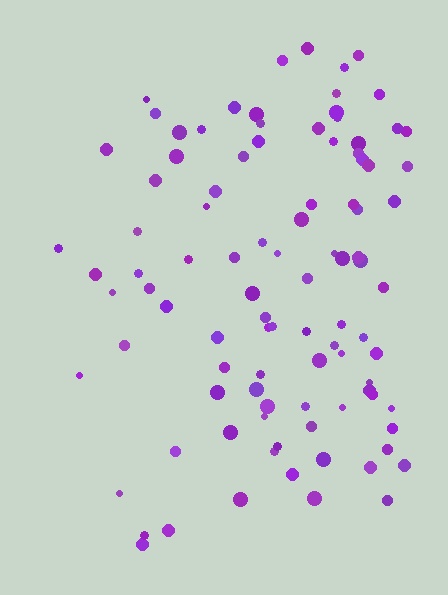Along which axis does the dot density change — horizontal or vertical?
Horizontal.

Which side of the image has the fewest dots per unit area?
The left.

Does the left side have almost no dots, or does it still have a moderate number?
Still a moderate number, just noticeably fewer than the right.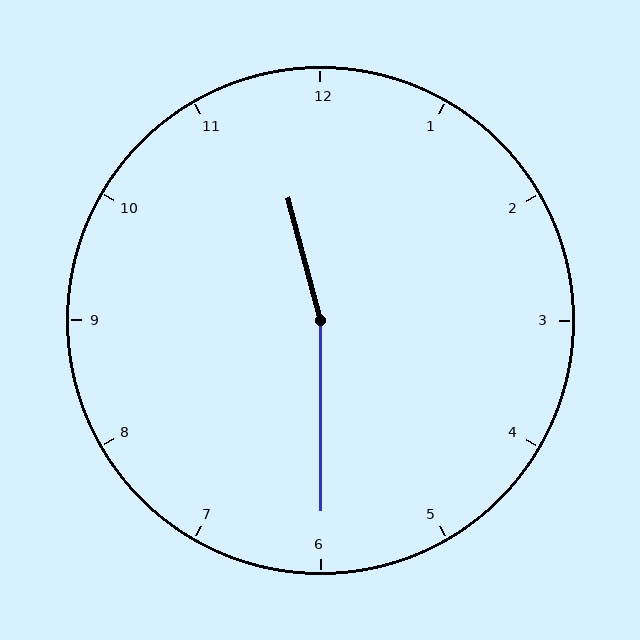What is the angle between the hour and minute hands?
Approximately 165 degrees.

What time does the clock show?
11:30.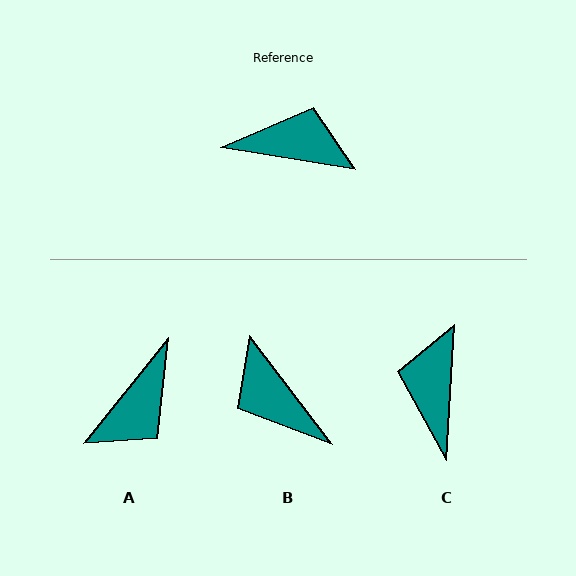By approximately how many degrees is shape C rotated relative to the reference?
Approximately 95 degrees counter-clockwise.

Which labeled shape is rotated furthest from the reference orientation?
B, about 136 degrees away.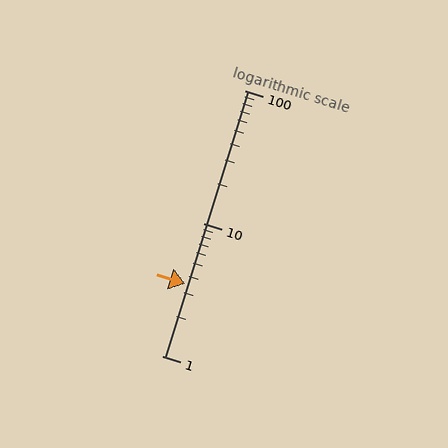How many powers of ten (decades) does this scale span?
The scale spans 2 decades, from 1 to 100.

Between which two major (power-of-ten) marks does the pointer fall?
The pointer is between 1 and 10.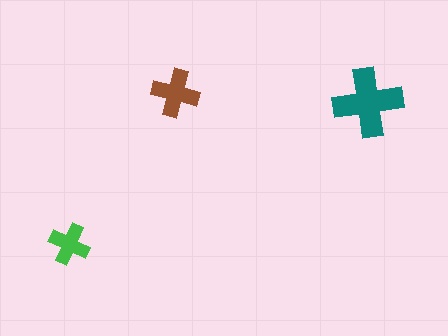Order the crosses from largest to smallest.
the teal one, the brown one, the green one.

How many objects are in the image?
There are 3 objects in the image.